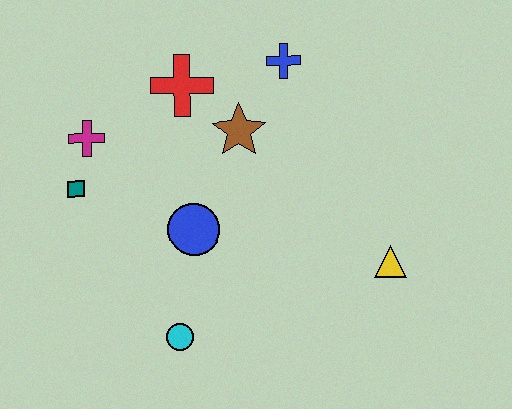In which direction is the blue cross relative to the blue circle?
The blue cross is above the blue circle.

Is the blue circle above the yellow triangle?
Yes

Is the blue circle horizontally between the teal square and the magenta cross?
No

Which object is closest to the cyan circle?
The blue circle is closest to the cyan circle.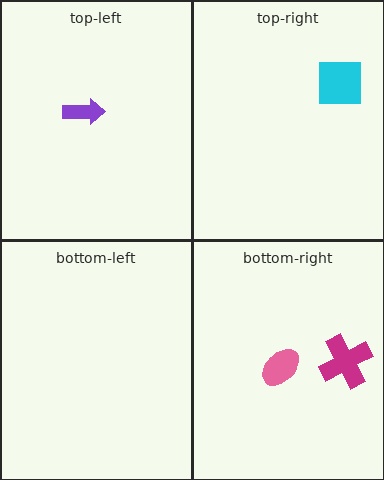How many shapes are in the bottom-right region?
2.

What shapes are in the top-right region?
The cyan square.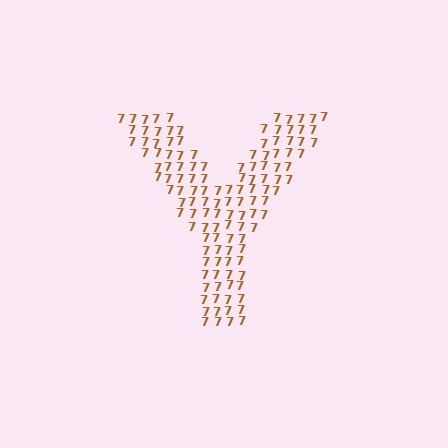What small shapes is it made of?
It is made of small digit 7's.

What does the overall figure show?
The overall figure shows the letter Y.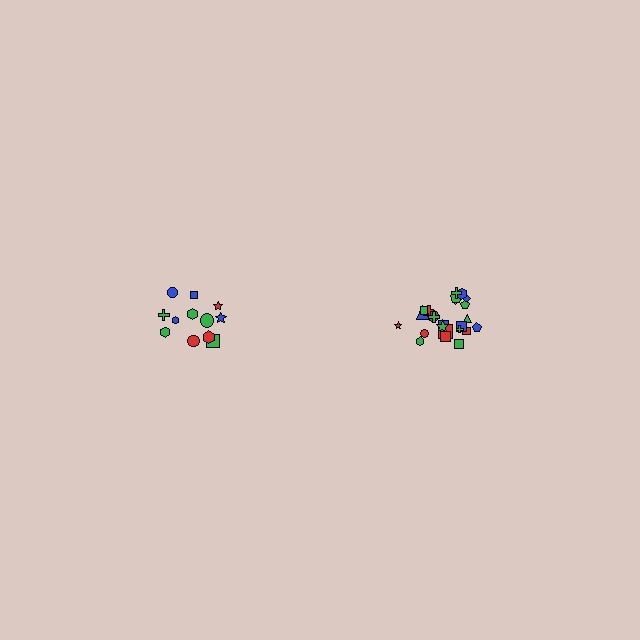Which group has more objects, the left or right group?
The right group.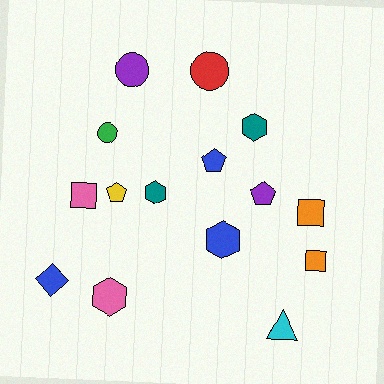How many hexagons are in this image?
There are 4 hexagons.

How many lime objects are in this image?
There are no lime objects.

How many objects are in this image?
There are 15 objects.